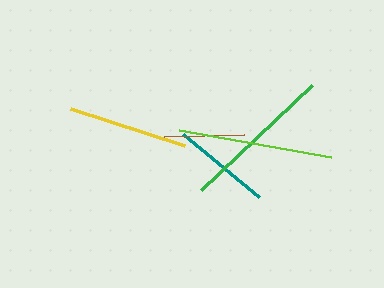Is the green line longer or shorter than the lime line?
The lime line is longer than the green line.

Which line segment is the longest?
The lime line is the longest at approximately 154 pixels.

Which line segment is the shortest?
The brown line is the shortest at approximately 79 pixels.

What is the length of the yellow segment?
The yellow segment is approximately 119 pixels long.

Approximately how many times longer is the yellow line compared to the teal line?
The yellow line is approximately 1.2 times the length of the teal line.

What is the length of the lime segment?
The lime segment is approximately 154 pixels long.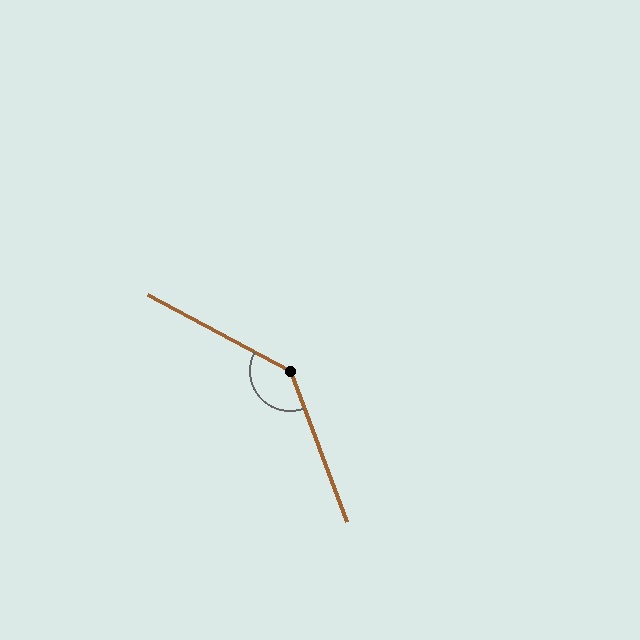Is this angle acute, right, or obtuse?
It is obtuse.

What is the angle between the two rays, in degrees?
Approximately 139 degrees.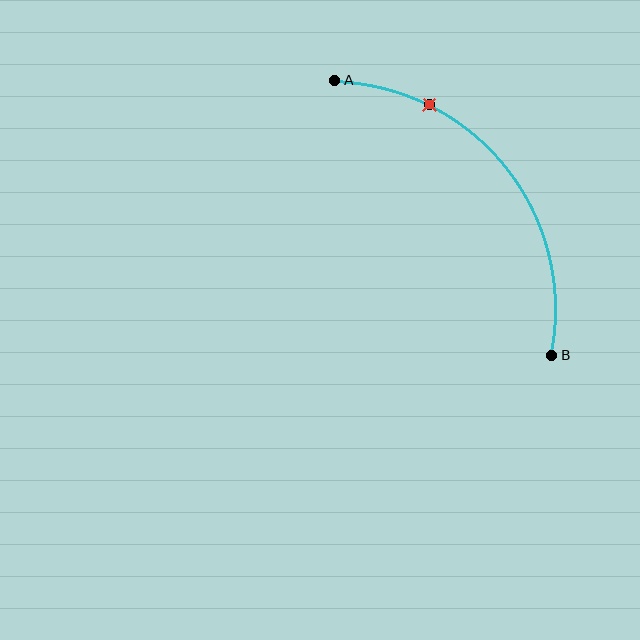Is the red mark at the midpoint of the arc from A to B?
No. The red mark lies on the arc but is closer to endpoint A. The arc midpoint would be at the point on the curve equidistant along the arc from both A and B.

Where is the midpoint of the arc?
The arc midpoint is the point on the curve farthest from the straight line joining A and B. It sits above and to the right of that line.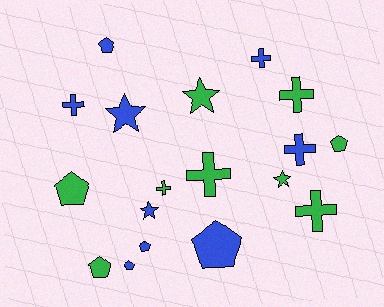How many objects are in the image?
There are 18 objects.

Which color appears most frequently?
Green, with 9 objects.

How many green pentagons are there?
There are 3 green pentagons.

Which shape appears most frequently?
Cross, with 7 objects.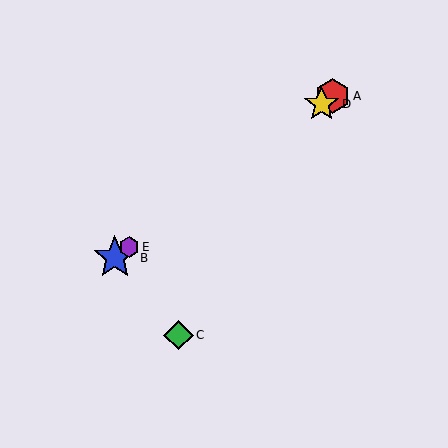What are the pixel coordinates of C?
Object C is at (179, 335).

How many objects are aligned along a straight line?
4 objects (A, B, D, E) are aligned along a straight line.